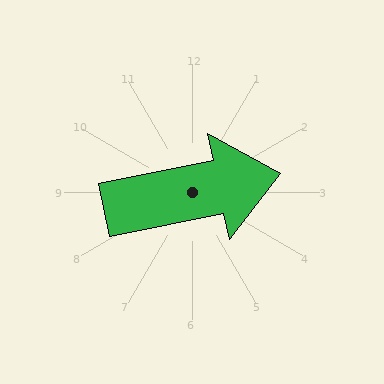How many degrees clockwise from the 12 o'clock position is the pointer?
Approximately 78 degrees.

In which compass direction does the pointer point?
East.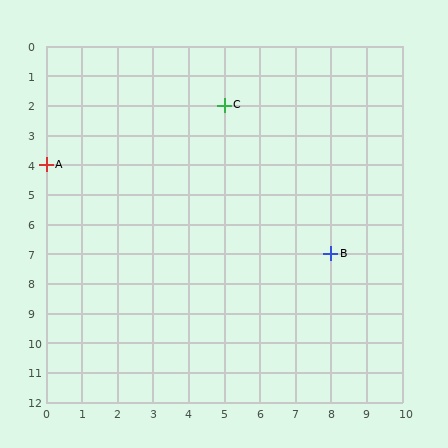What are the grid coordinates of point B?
Point B is at grid coordinates (8, 7).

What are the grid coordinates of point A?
Point A is at grid coordinates (0, 4).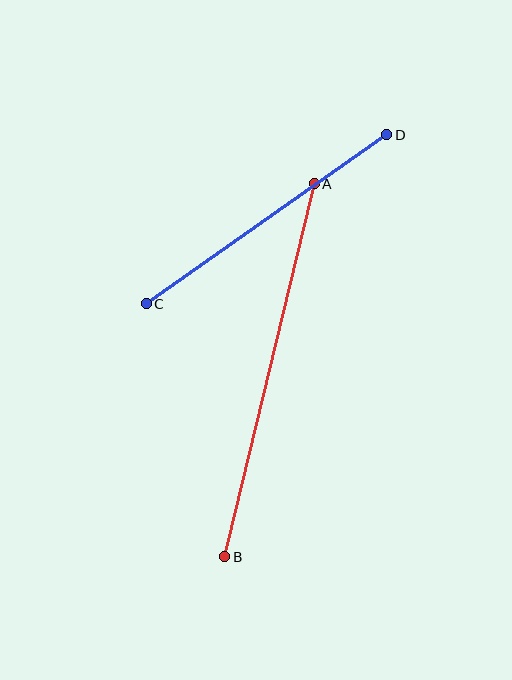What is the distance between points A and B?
The distance is approximately 384 pixels.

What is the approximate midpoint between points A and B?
The midpoint is at approximately (269, 370) pixels.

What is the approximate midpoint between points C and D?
The midpoint is at approximately (266, 219) pixels.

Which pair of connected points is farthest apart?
Points A and B are farthest apart.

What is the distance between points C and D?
The distance is approximately 294 pixels.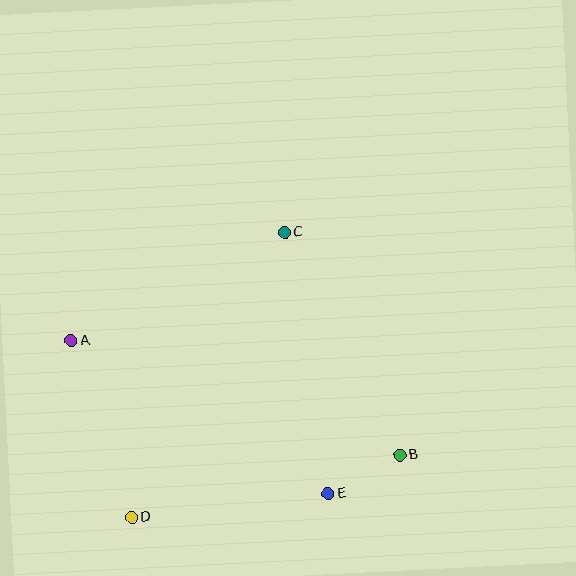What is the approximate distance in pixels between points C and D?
The distance between C and D is approximately 323 pixels.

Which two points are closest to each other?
Points B and E are closest to each other.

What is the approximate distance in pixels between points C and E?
The distance between C and E is approximately 265 pixels.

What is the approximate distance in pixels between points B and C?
The distance between B and C is approximately 251 pixels.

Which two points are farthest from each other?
Points A and B are farthest from each other.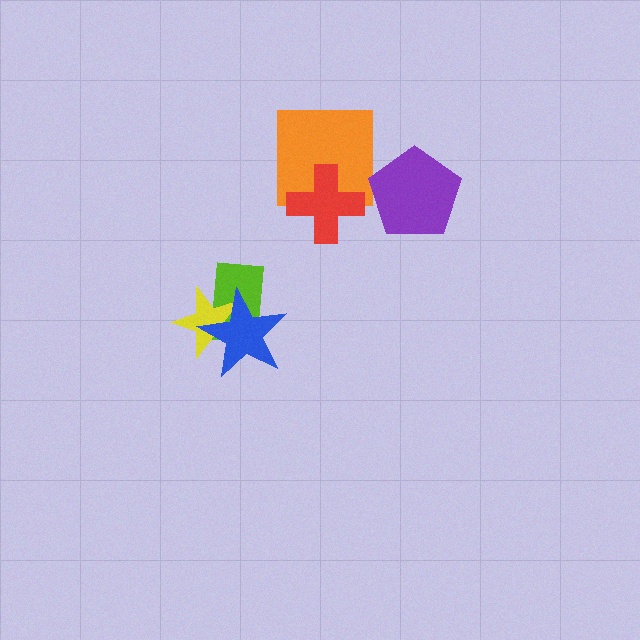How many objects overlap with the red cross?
1 object overlaps with the red cross.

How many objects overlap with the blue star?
2 objects overlap with the blue star.